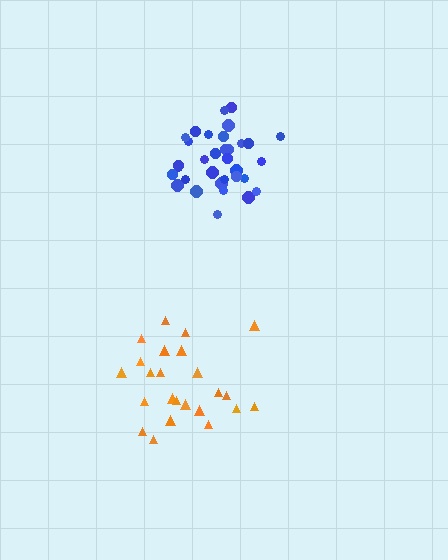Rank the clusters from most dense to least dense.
blue, orange.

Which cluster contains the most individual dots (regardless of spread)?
Blue (33).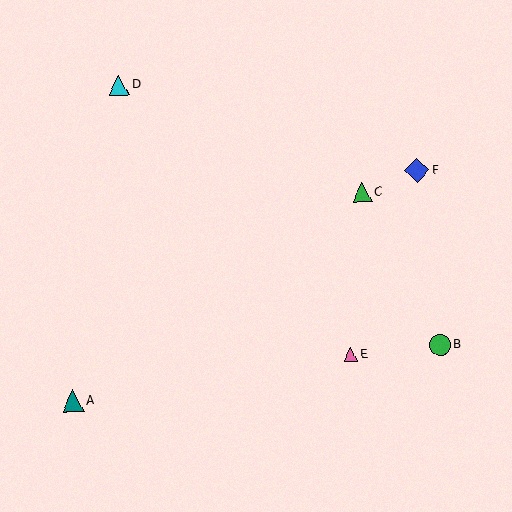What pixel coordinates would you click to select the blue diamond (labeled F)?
Click at (417, 171) to select the blue diamond F.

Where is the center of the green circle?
The center of the green circle is at (440, 345).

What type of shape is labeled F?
Shape F is a blue diamond.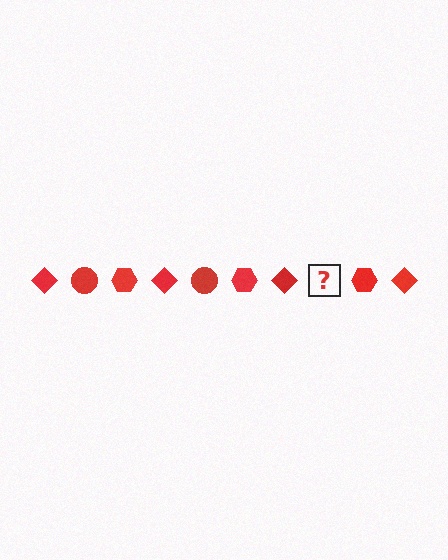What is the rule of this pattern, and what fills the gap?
The rule is that the pattern cycles through diamond, circle, hexagon shapes in red. The gap should be filled with a red circle.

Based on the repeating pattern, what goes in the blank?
The blank should be a red circle.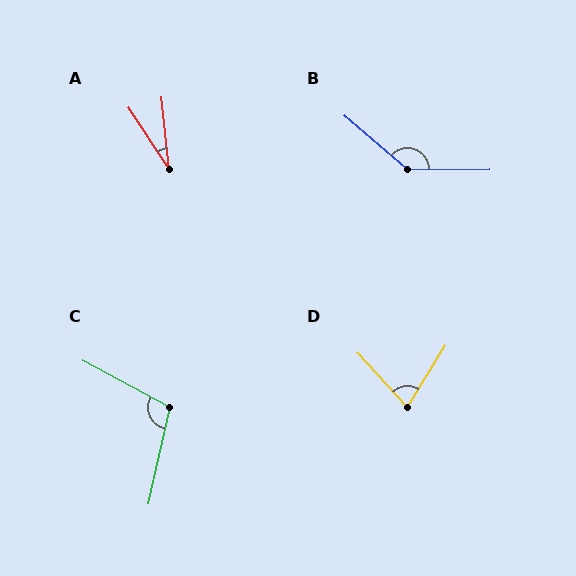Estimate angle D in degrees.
Approximately 74 degrees.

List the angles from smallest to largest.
A (27°), D (74°), C (106°), B (139°).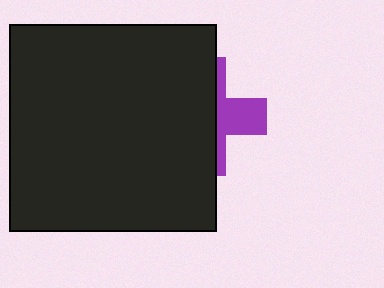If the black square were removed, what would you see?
You would see the complete purple cross.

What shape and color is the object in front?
The object in front is a black square.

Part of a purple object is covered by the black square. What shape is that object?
It is a cross.